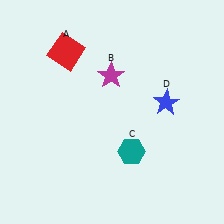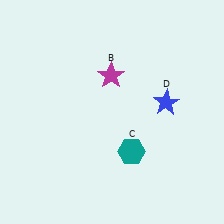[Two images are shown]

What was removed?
The red square (A) was removed in Image 2.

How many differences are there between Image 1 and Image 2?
There is 1 difference between the two images.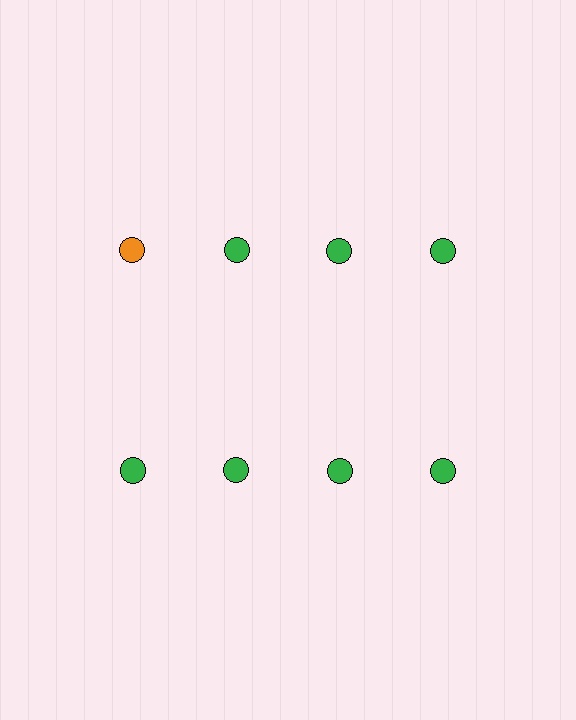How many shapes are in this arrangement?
There are 8 shapes arranged in a grid pattern.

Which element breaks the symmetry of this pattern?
The orange circle in the top row, leftmost column breaks the symmetry. All other shapes are green circles.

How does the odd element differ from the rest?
It has a different color: orange instead of green.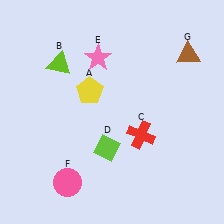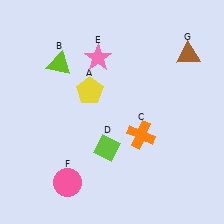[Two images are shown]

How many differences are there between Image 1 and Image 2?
There is 1 difference between the two images.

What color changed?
The cross (C) changed from red in Image 1 to orange in Image 2.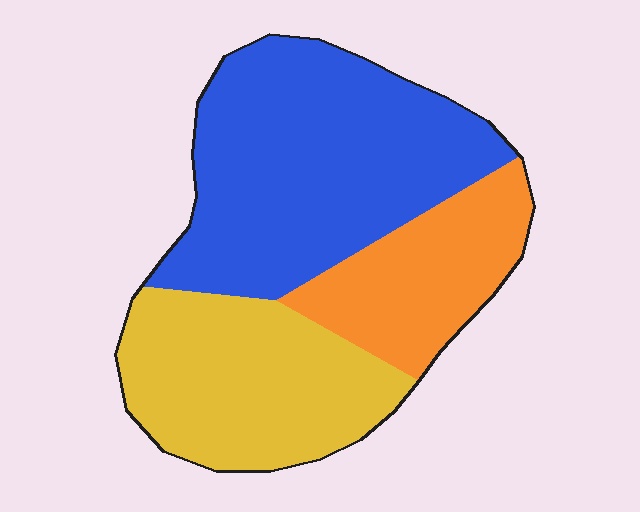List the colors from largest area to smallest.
From largest to smallest: blue, yellow, orange.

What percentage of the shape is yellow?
Yellow covers roughly 30% of the shape.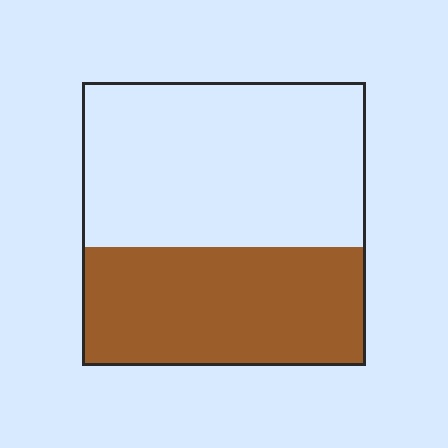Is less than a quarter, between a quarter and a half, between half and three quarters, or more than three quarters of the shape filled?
Between a quarter and a half.